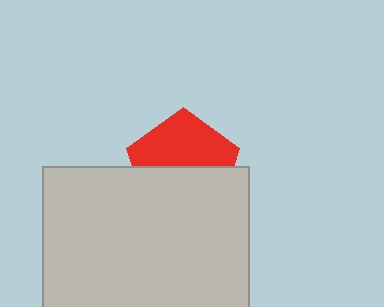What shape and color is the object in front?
The object in front is a light gray rectangle.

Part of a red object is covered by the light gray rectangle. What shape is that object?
It is a pentagon.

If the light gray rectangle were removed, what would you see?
You would see the complete red pentagon.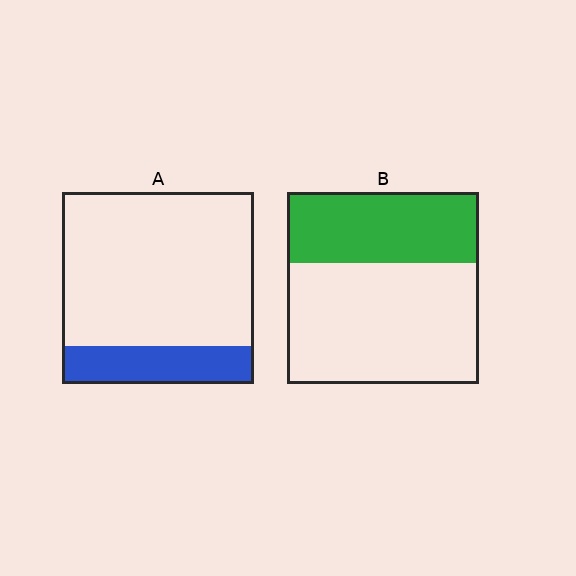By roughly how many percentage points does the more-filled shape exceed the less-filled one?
By roughly 15 percentage points (B over A).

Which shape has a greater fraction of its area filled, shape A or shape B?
Shape B.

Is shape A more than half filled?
No.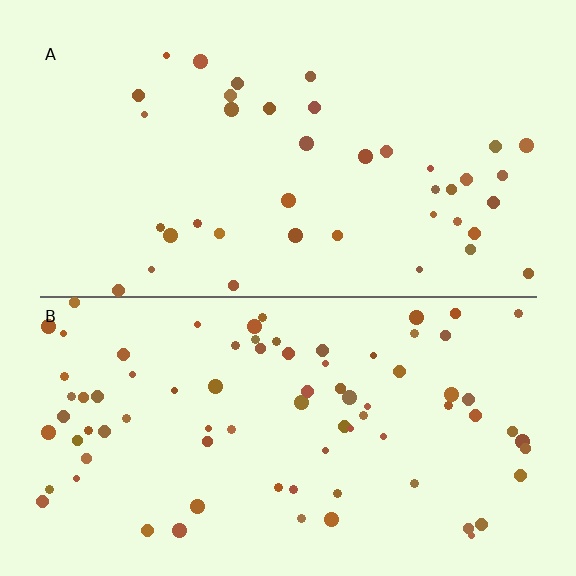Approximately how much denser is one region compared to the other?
Approximately 2.1× — region B over region A.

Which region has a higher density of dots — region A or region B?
B (the bottom).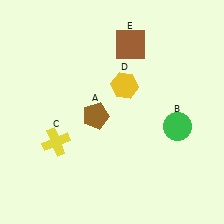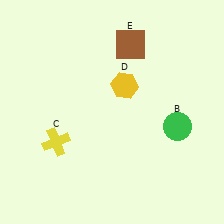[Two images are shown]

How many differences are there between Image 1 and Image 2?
There is 1 difference between the two images.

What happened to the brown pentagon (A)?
The brown pentagon (A) was removed in Image 2. It was in the bottom-left area of Image 1.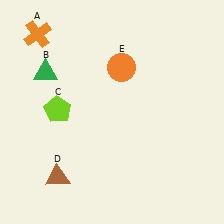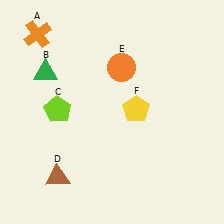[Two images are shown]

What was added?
A yellow pentagon (F) was added in Image 2.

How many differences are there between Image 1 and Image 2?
There is 1 difference between the two images.